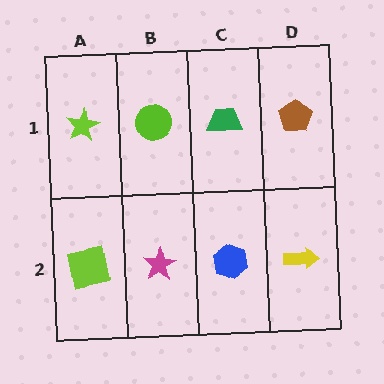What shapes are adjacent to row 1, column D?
A yellow arrow (row 2, column D), a green trapezoid (row 1, column C).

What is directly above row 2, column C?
A green trapezoid.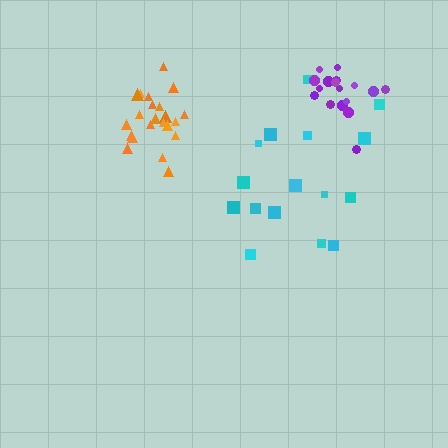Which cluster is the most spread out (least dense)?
Cyan.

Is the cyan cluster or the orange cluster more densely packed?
Orange.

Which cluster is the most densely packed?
Purple.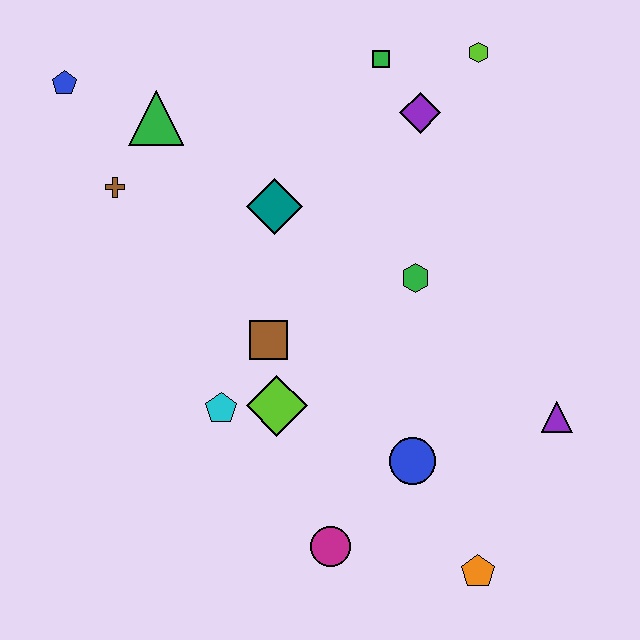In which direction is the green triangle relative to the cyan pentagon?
The green triangle is above the cyan pentagon.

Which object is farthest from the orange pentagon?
The blue pentagon is farthest from the orange pentagon.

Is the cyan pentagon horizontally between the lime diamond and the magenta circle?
No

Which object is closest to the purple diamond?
The green square is closest to the purple diamond.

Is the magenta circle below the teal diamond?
Yes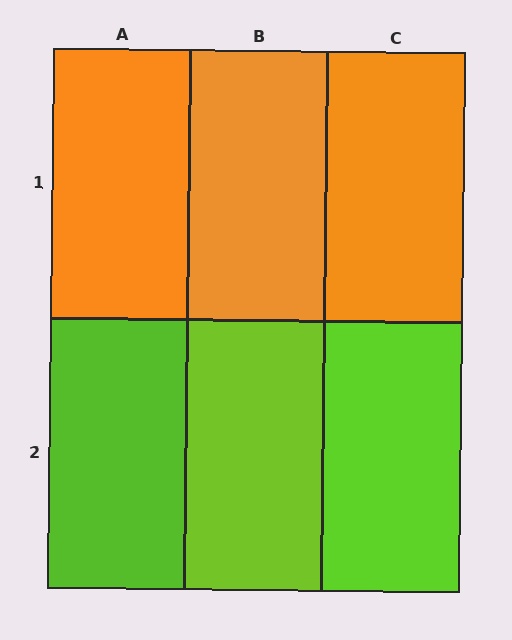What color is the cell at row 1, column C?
Orange.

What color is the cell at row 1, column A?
Orange.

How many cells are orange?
3 cells are orange.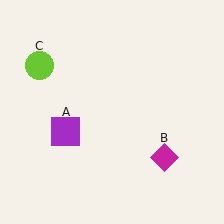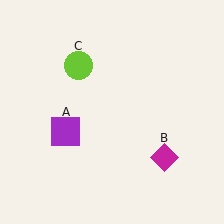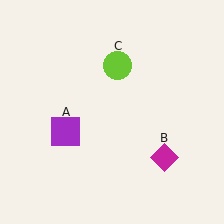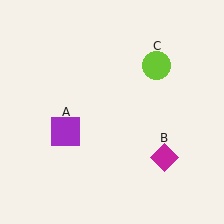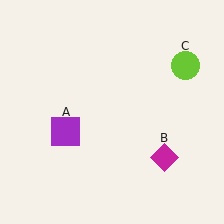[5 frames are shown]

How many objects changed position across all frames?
1 object changed position: lime circle (object C).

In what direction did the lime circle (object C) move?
The lime circle (object C) moved right.